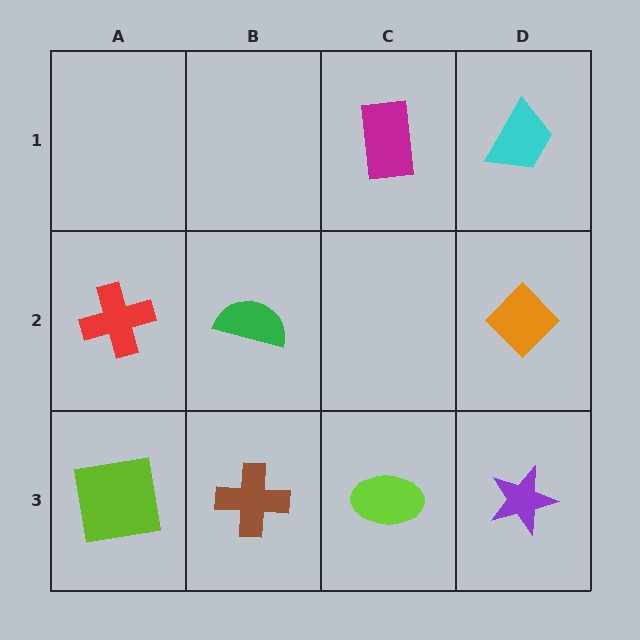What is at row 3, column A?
A lime square.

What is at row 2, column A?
A red cross.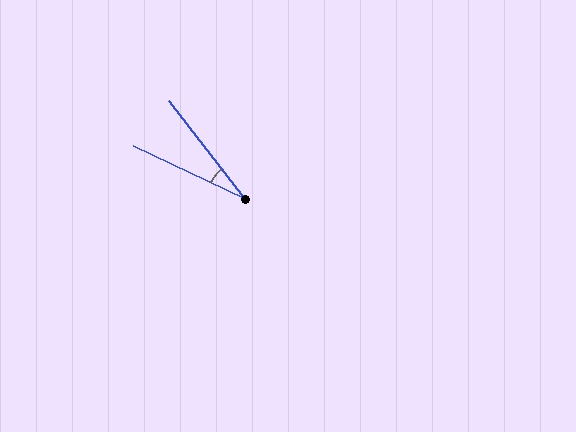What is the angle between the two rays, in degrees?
Approximately 27 degrees.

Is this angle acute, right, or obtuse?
It is acute.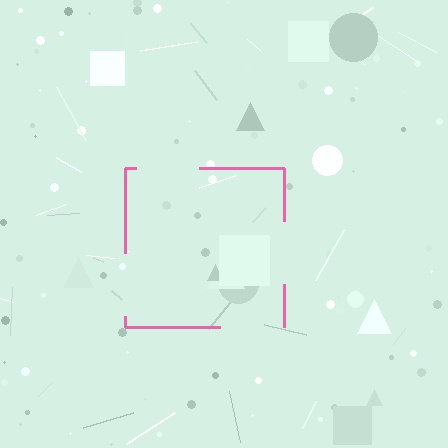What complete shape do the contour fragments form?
The contour fragments form a square.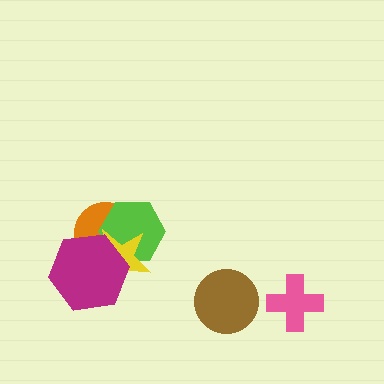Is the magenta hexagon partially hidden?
No, no other shape covers it.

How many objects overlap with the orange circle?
3 objects overlap with the orange circle.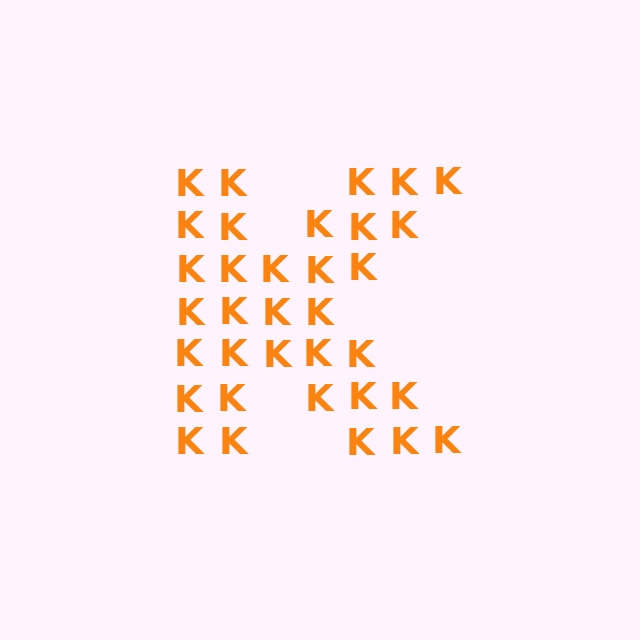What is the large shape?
The large shape is the letter K.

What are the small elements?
The small elements are letter K's.